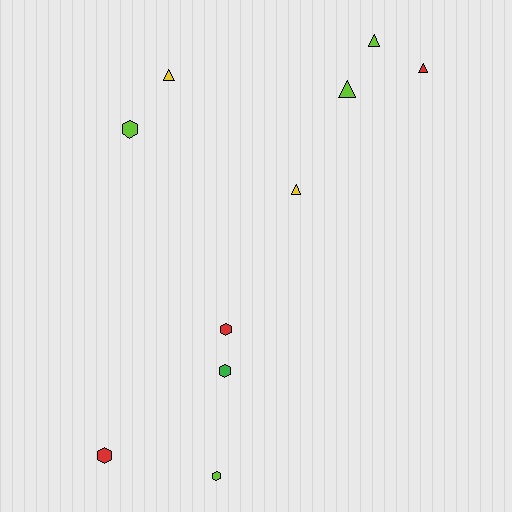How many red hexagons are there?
There are 2 red hexagons.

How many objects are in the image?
There are 10 objects.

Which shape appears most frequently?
Triangle, with 5 objects.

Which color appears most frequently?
Lime, with 4 objects.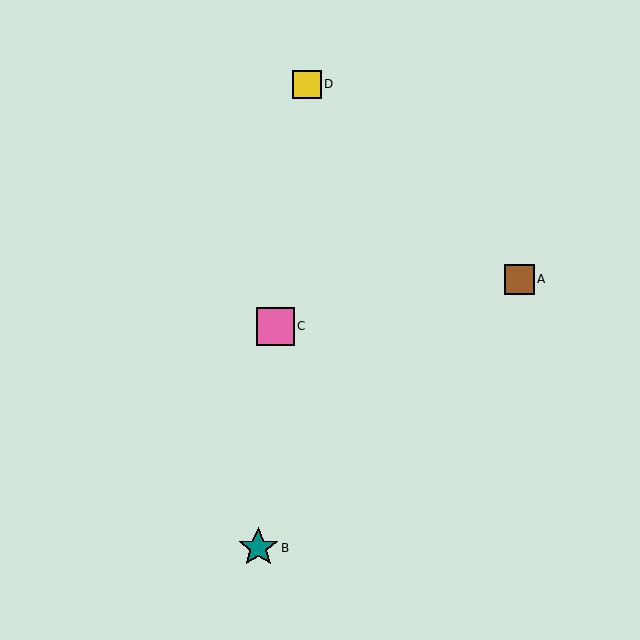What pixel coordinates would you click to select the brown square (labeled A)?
Click at (519, 279) to select the brown square A.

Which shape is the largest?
The teal star (labeled B) is the largest.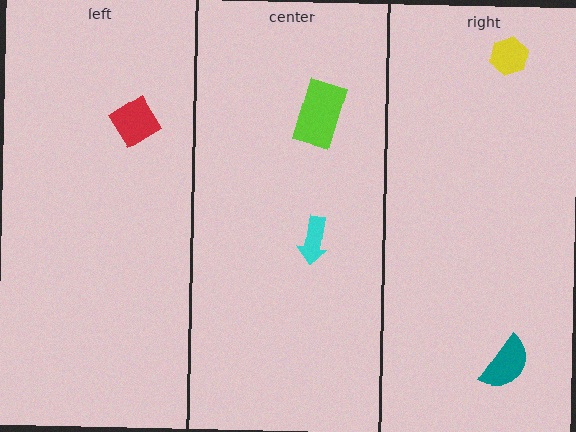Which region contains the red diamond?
The left region.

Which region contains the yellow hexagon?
The right region.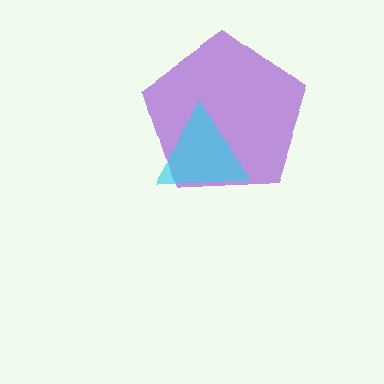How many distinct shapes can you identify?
There are 2 distinct shapes: a purple pentagon, a cyan triangle.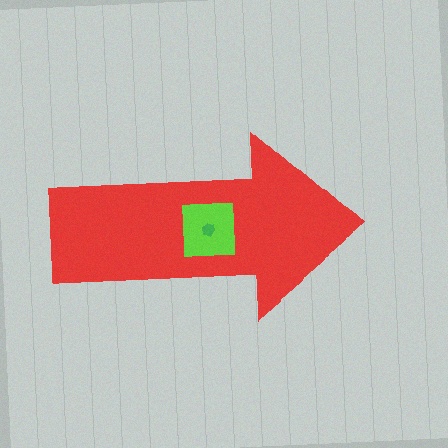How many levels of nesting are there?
3.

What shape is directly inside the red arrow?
The lime square.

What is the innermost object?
The green hexagon.